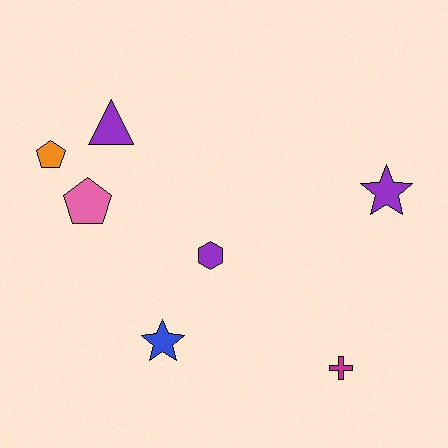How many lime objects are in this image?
There are no lime objects.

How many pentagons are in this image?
There are 2 pentagons.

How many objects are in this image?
There are 7 objects.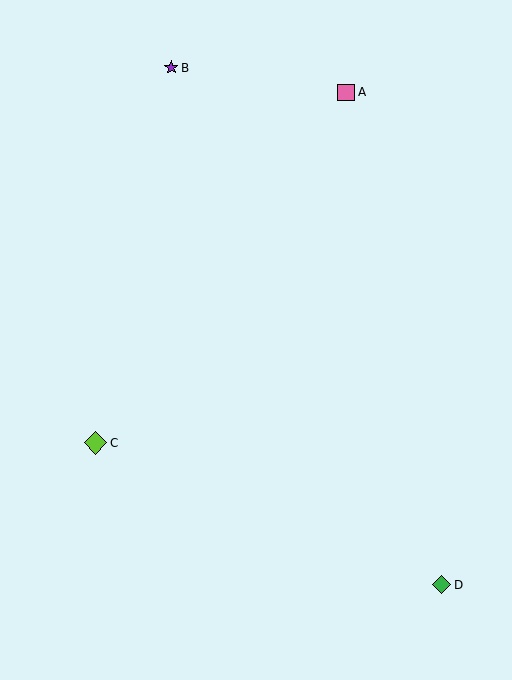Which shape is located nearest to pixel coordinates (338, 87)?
The pink square (labeled A) at (346, 93) is nearest to that location.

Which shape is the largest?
The lime diamond (labeled C) is the largest.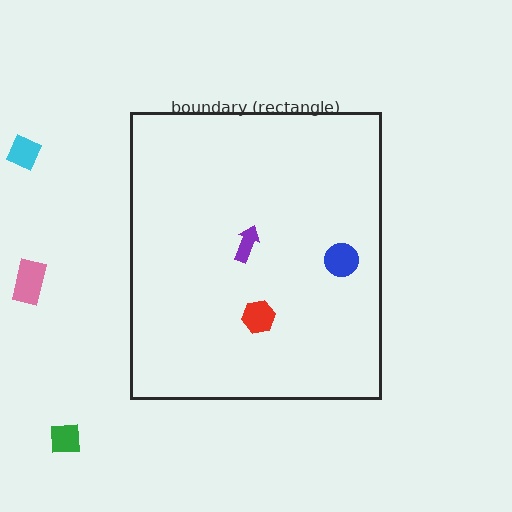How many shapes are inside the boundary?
3 inside, 3 outside.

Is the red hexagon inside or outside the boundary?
Inside.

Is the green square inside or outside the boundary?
Outside.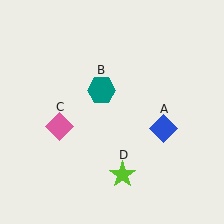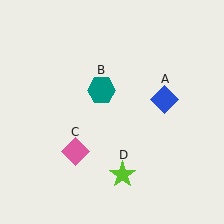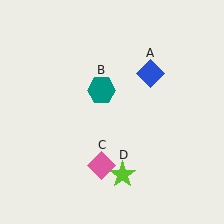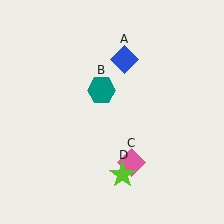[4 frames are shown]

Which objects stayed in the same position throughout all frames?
Teal hexagon (object B) and lime star (object D) remained stationary.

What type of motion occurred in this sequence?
The blue diamond (object A), pink diamond (object C) rotated counterclockwise around the center of the scene.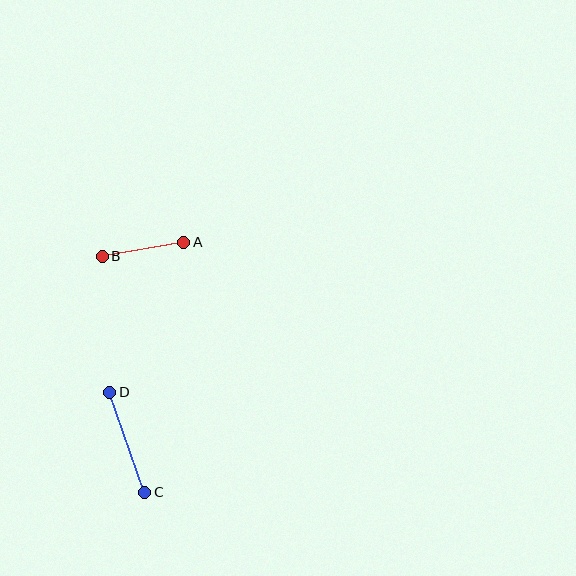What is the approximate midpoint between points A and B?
The midpoint is at approximately (143, 249) pixels.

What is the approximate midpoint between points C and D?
The midpoint is at approximately (127, 442) pixels.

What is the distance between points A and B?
The distance is approximately 83 pixels.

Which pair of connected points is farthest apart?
Points C and D are farthest apart.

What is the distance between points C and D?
The distance is approximately 106 pixels.